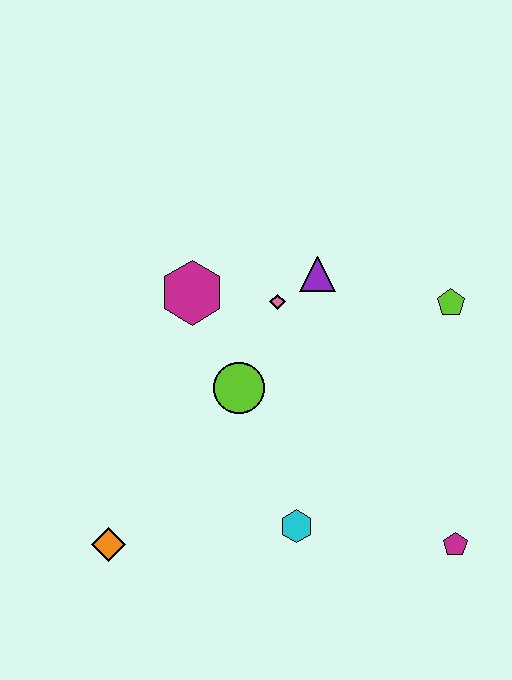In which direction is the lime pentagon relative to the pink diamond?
The lime pentagon is to the right of the pink diamond.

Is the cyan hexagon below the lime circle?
Yes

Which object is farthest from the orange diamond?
The lime pentagon is farthest from the orange diamond.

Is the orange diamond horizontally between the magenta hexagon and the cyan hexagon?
No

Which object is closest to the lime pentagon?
The purple triangle is closest to the lime pentagon.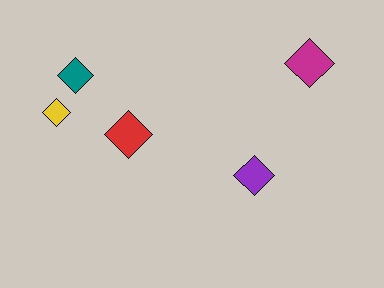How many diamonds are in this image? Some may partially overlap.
There are 5 diamonds.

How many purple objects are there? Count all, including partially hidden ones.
There is 1 purple object.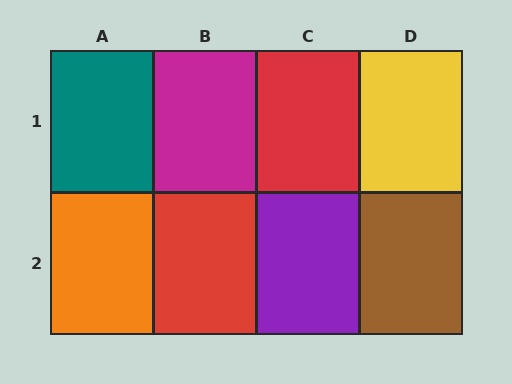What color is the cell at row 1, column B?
Magenta.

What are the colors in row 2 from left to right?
Orange, red, purple, brown.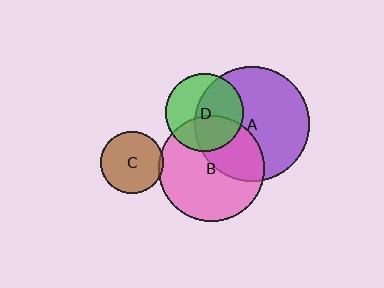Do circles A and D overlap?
Yes.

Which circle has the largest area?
Circle A (purple).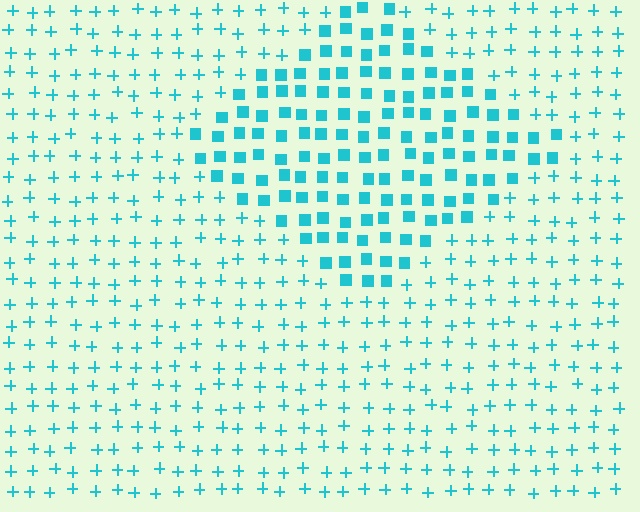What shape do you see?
I see a diamond.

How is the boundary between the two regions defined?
The boundary is defined by a change in element shape: squares inside vs. plus signs outside. All elements share the same color and spacing.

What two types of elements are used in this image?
The image uses squares inside the diamond region and plus signs outside it.